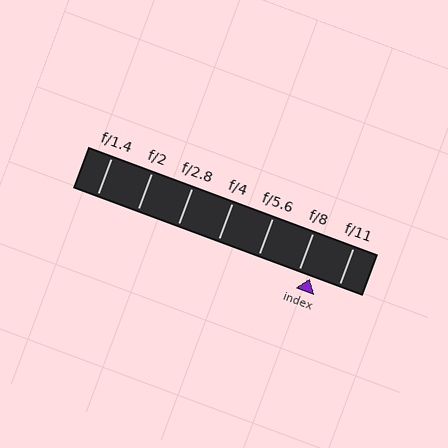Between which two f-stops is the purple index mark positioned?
The index mark is between f/8 and f/11.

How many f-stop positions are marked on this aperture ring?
There are 7 f-stop positions marked.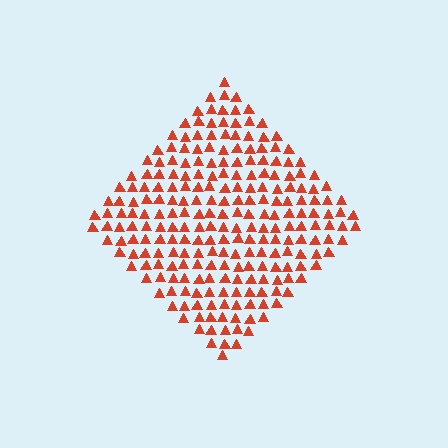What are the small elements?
The small elements are triangles.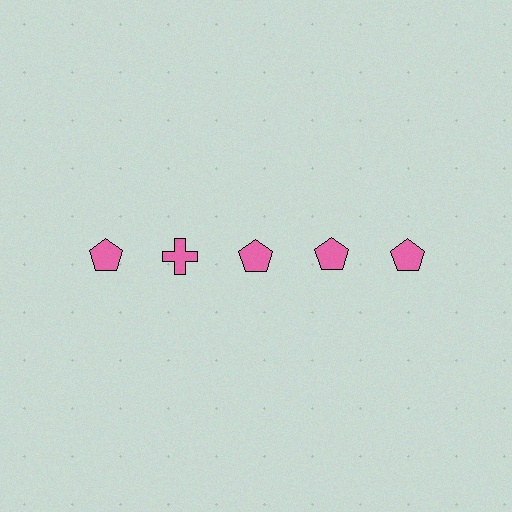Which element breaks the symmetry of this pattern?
The pink cross in the top row, second from left column breaks the symmetry. All other shapes are pink pentagons.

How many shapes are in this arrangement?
There are 5 shapes arranged in a grid pattern.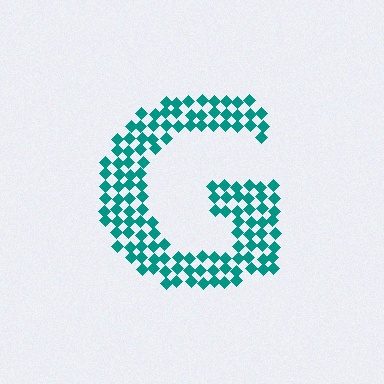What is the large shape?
The large shape is the letter G.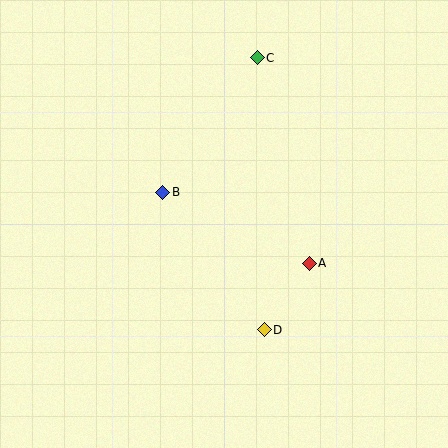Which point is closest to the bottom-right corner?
Point D is closest to the bottom-right corner.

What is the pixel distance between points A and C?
The distance between A and C is 212 pixels.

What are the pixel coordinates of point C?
Point C is at (257, 58).